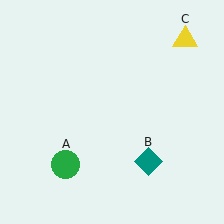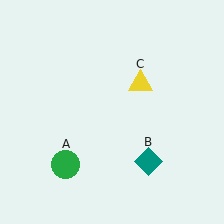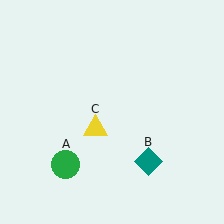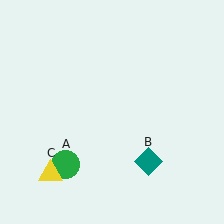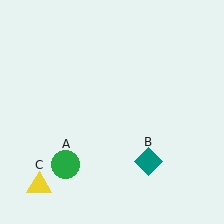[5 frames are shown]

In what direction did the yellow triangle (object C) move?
The yellow triangle (object C) moved down and to the left.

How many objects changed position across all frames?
1 object changed position: yellow triangle (object C).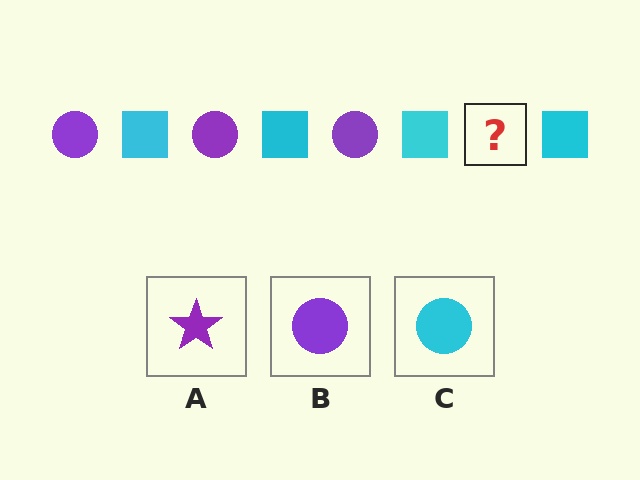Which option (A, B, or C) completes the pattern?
B.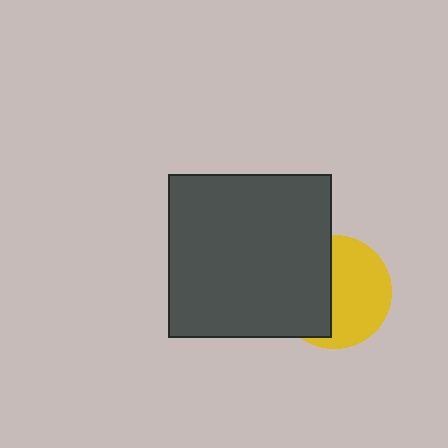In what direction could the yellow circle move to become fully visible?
The yellow circle could move right. That would shift it out from behind the dark gray square entirely.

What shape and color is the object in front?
The object in front is a dark gray square.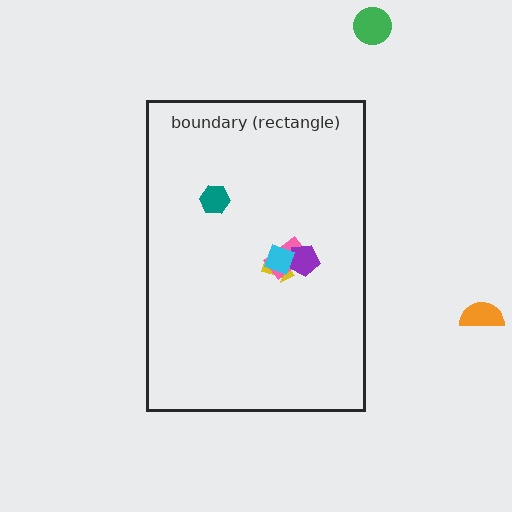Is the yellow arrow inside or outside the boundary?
Inside.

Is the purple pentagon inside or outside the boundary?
Inside.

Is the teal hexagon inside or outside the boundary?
Inside.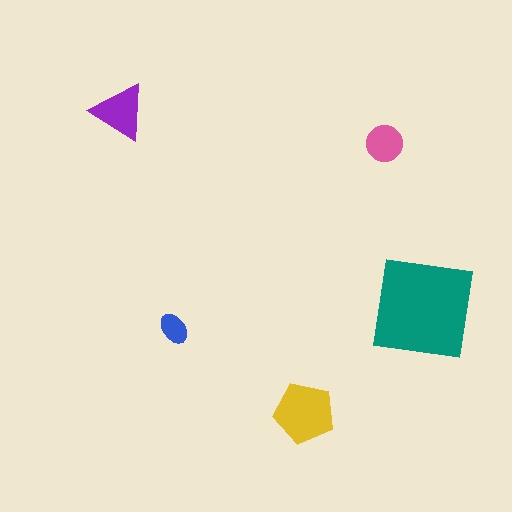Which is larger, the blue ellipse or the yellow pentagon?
The yellow pentagon.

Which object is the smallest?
The blue ellipse.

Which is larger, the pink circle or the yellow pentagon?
The yellow pentagon.